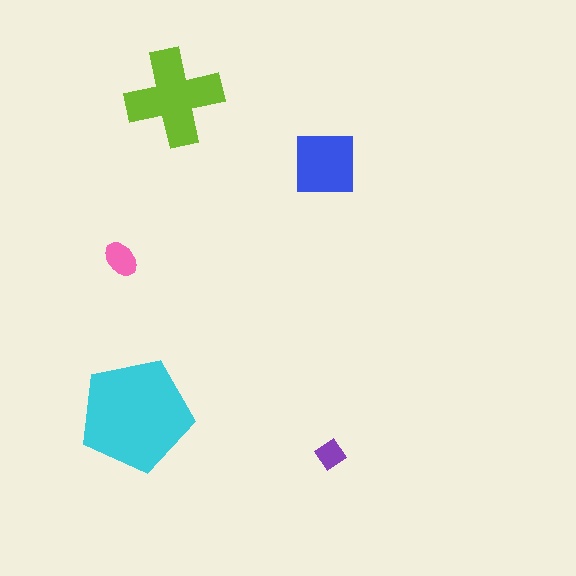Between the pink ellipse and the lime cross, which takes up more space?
The lime cross.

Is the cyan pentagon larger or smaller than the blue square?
Larger.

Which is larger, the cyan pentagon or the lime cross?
The cyan pentagon.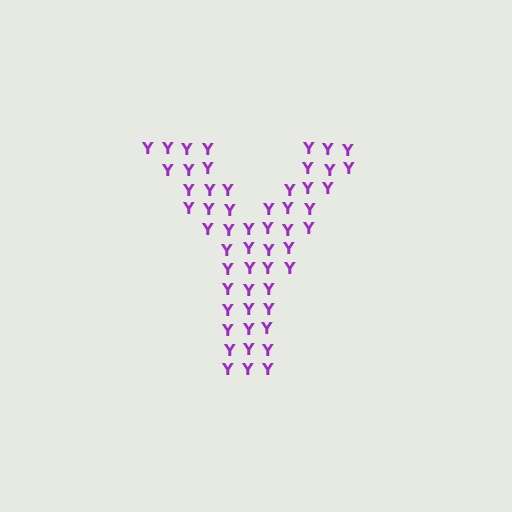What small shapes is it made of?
It is made of small letter Y's.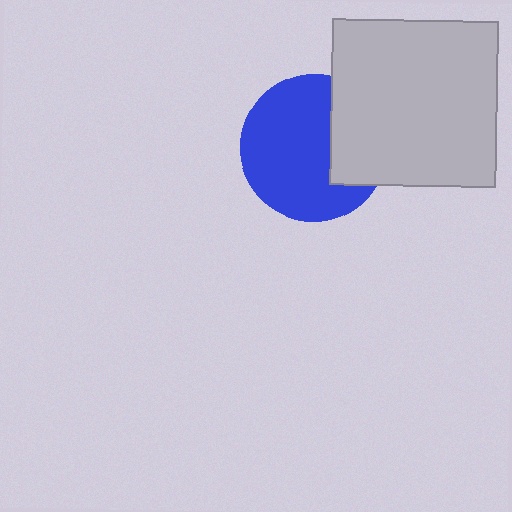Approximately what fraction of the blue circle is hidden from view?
Roughly 30% of the blue circle is hidden behind the light gray square.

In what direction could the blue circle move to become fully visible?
The blue circle could move left. That would shift it out from behind the light gray square entirely.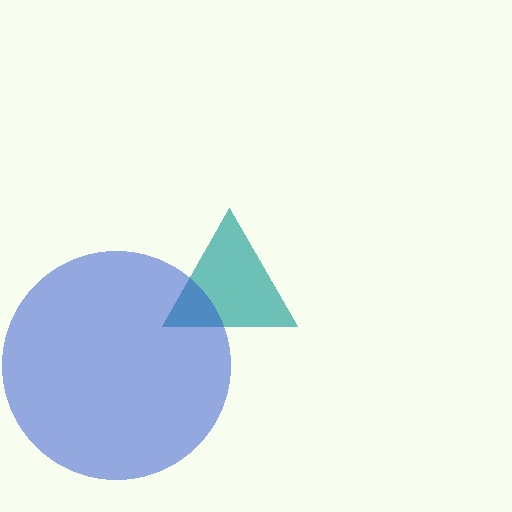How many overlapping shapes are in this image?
There are 2 overlapping shapes in the image.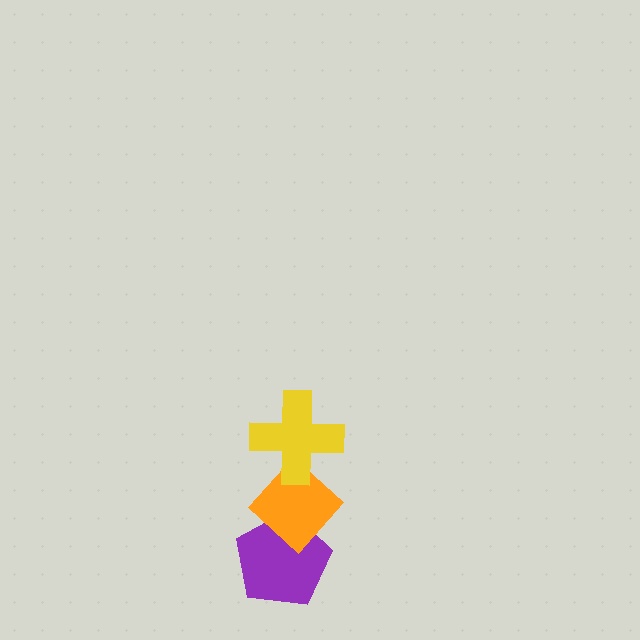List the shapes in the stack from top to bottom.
From top to bottom: the yellow cross, the orange diamond, the purple pentagon.